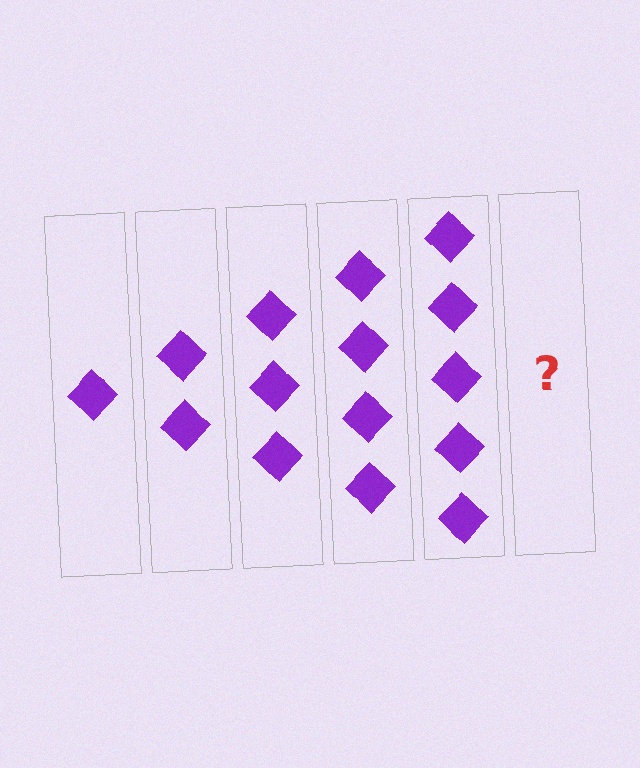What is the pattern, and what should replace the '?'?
The pattern is that each step adds one more diamond. The '?' should be 6 diamonds.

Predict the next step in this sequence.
The next step is 6 diamonds.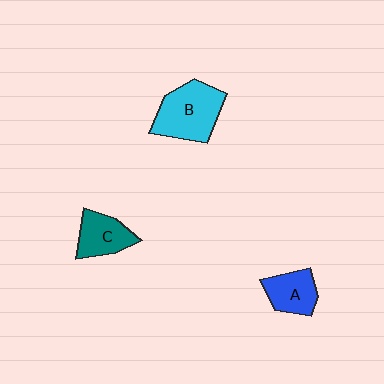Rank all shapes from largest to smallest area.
From largest to smallest: B (cyan), C (teal), A (blue).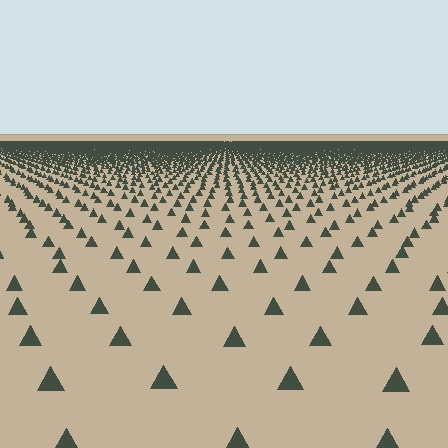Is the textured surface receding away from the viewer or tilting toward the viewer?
The surface is receding away from the viewer. Texture elements get smaller and denser toward the top.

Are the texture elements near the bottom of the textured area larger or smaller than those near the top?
Larger. Near the bottom, elements are closer to the viewer and appear at a bigger on-screen size.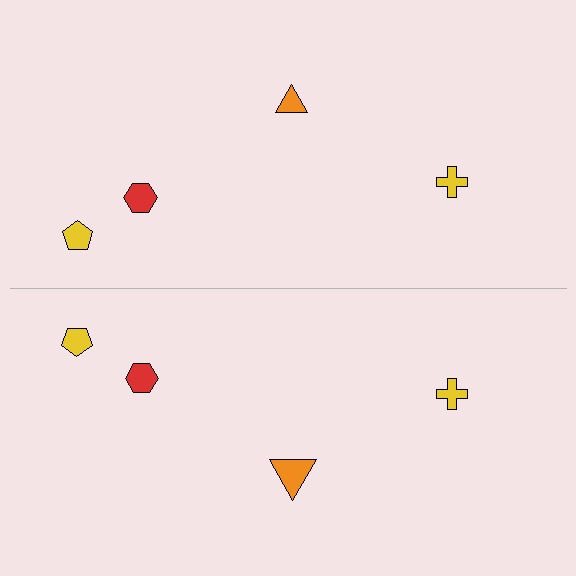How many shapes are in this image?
There are 8 shapes in this image.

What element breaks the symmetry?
The orange triangle on the bottom side has a different size than its mirror counterpart.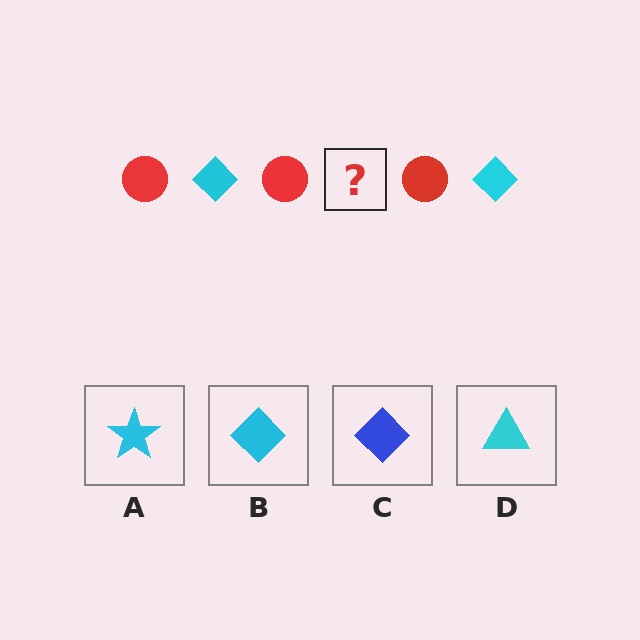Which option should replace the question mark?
Option B.